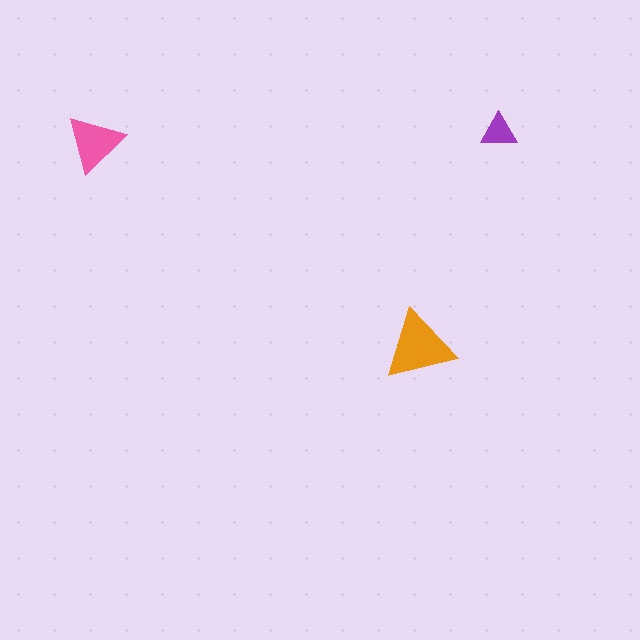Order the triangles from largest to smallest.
the orange one, the pink one, the purple one.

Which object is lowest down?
The orange triangle is bottommost.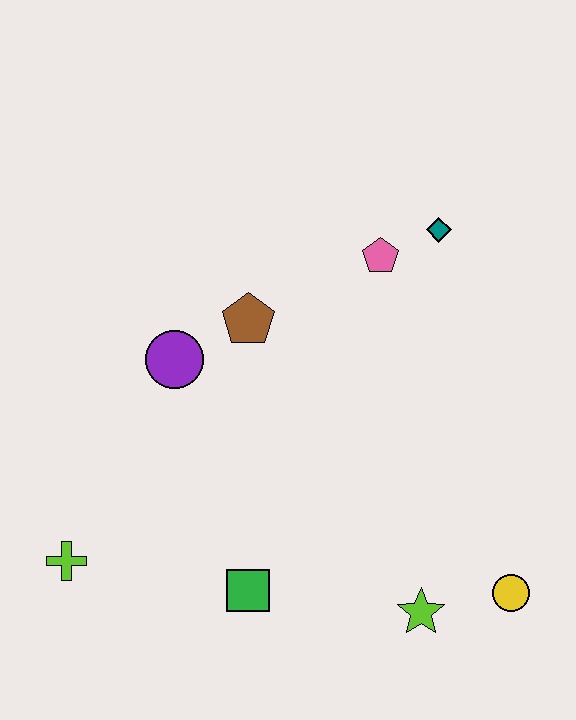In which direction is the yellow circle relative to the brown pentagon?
The yellow circle is below the brown pentagon.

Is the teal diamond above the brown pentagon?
Yes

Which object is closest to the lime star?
The yellow circle is closest to the lime star.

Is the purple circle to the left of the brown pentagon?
Yes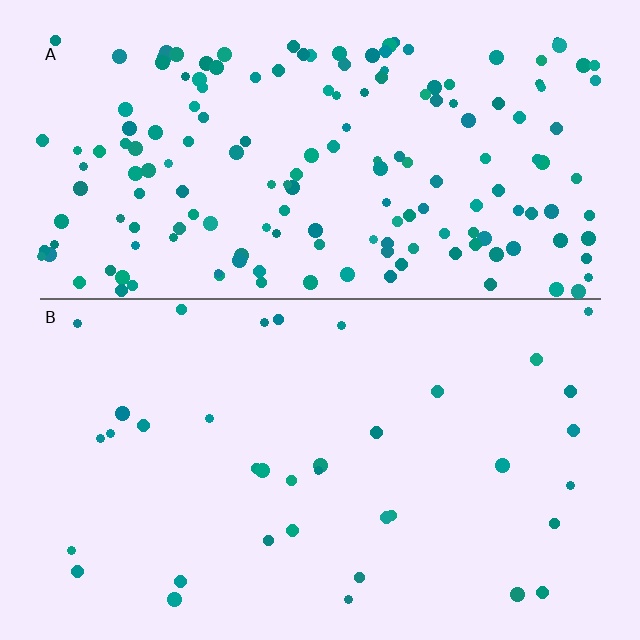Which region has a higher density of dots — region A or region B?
A (the top).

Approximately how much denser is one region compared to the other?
Approximately 4.7× — region A over region B.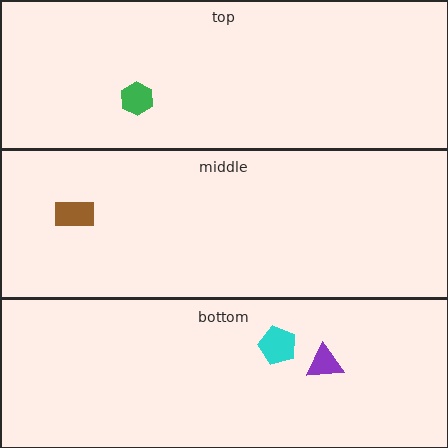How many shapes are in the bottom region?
2.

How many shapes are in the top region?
1.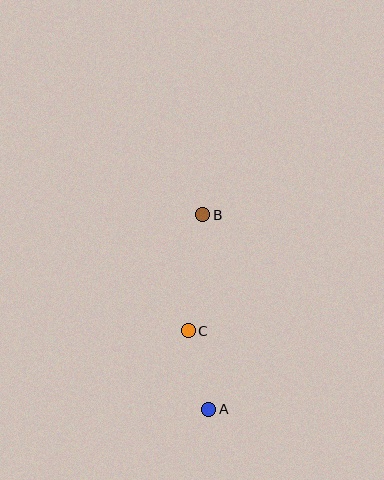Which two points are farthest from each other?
Points A and B are farthest from each other.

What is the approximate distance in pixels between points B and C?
The distance between B and C is approximately 117 pixels.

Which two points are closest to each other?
Points A and C are closest to each other.